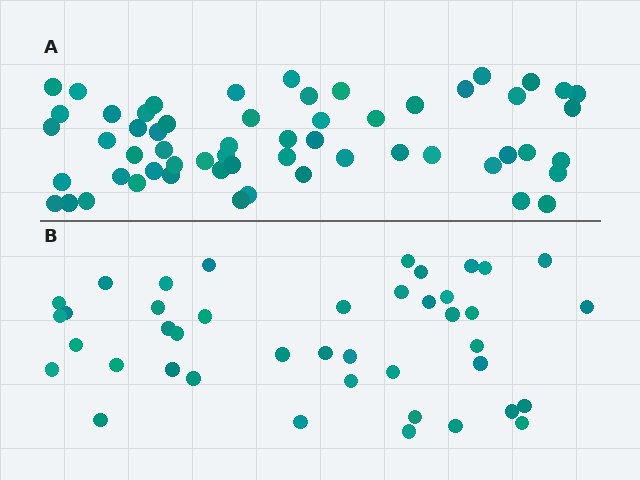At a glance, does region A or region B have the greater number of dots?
Region A (the top region) has more dots.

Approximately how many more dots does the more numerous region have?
Region A has approximately 15 more dots than region B.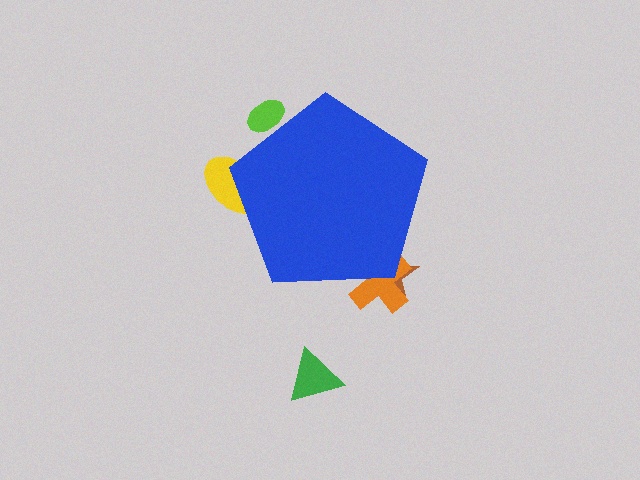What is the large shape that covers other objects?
A blue pentagon.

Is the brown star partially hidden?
Yes, the brown star is partially hidden behind the blue pentagon.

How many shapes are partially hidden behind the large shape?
4 shapes are partially hidden.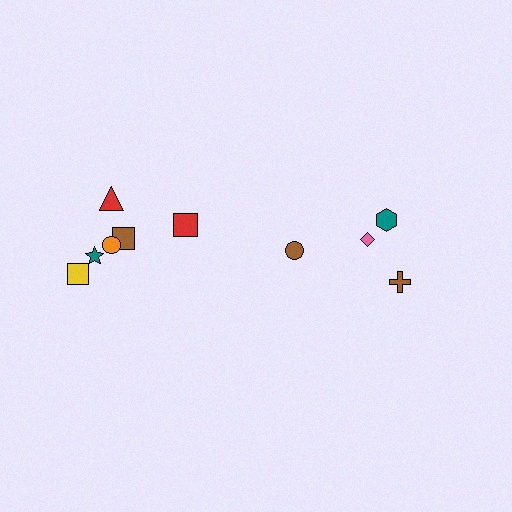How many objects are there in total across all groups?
There are 10 objects.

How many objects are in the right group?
There are 4 objects.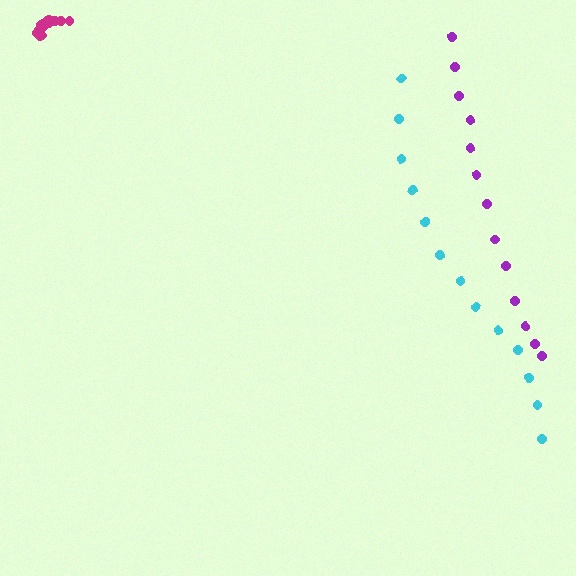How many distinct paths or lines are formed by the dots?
There are 3 distinct paths.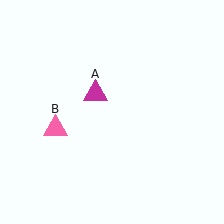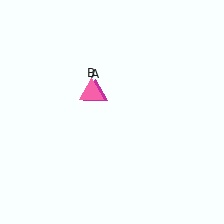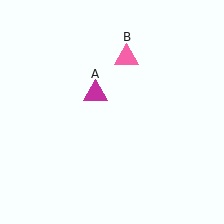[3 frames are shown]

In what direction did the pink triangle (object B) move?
The pink triangle (object B) moved up and to the right.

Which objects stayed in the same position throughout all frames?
Magenta triangle (object A) remained stationary.